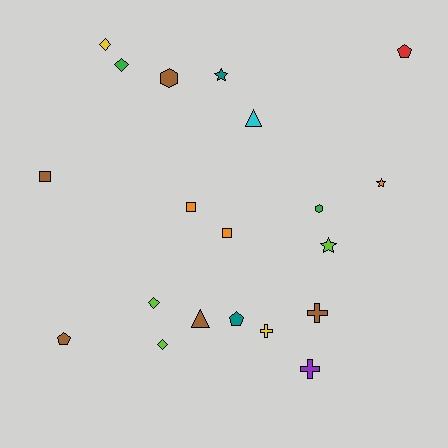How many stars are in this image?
There are 3 stars.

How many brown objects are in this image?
There are 5 brown objects.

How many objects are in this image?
There are 20 objects.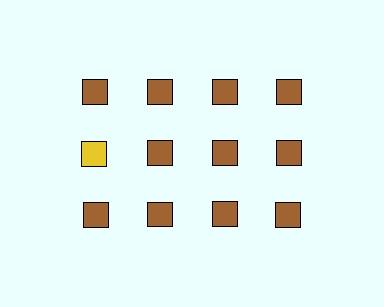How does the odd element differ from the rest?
It has a different color: yellow instead of brown.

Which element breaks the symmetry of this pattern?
The yellow square in the second row, leftmost column breaks the symmetry. All other shapes are brown squares.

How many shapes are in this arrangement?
There are 12 shapes arranged in a grid pattern.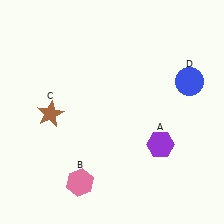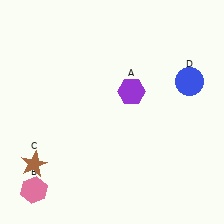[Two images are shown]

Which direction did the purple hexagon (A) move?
The purple hexagon (A) moved up.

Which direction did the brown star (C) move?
The brown star (C) moved down.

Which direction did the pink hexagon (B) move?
The pink hexagon (B) moved left.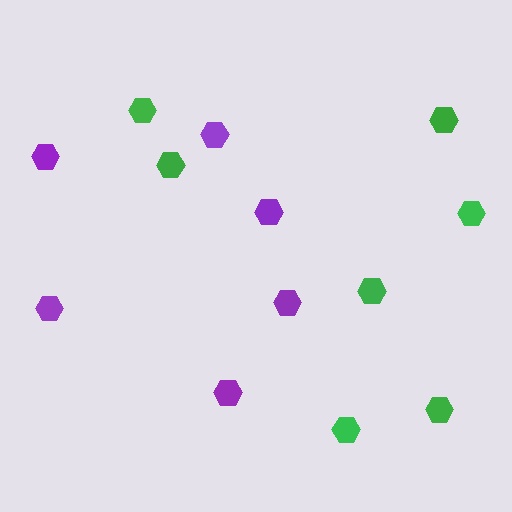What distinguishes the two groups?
There are 2 groups: one group of purple hexagons (6) and one group of green hexagons (7).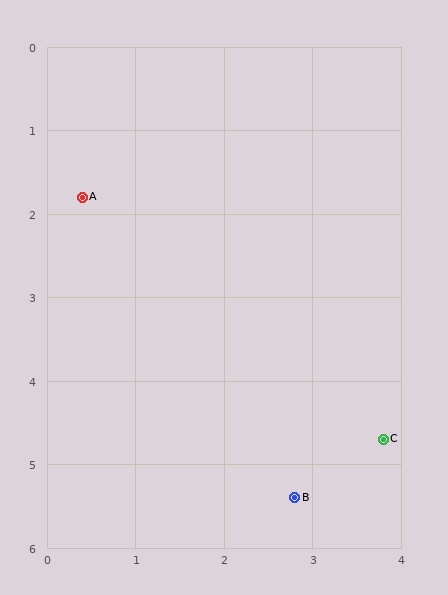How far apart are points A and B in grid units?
Points A and B are about 4.3 grid units apart.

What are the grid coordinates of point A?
Point A is at approximately (0.4, 1.8).